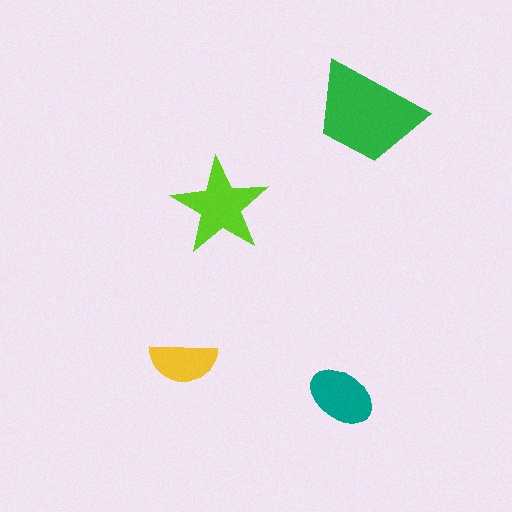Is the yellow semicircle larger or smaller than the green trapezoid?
Smaller.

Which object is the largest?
The green trapezoid.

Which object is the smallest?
The yellow semicircle.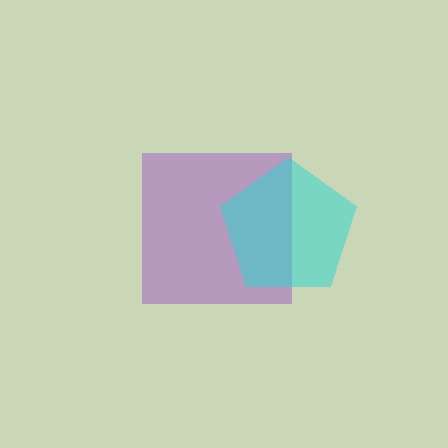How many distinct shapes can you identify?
There are 2 distinct shapes: a purple square, a cyan pentagon.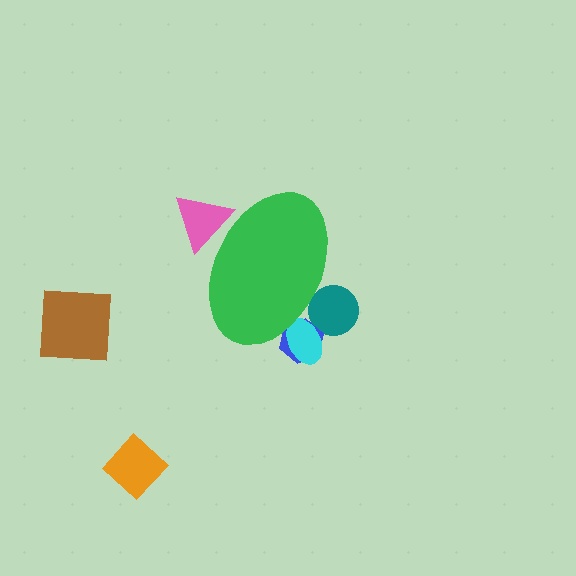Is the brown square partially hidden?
No, the brown square is fully visible.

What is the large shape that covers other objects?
A green ellipse.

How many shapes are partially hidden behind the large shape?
4 shapes are partially hidden.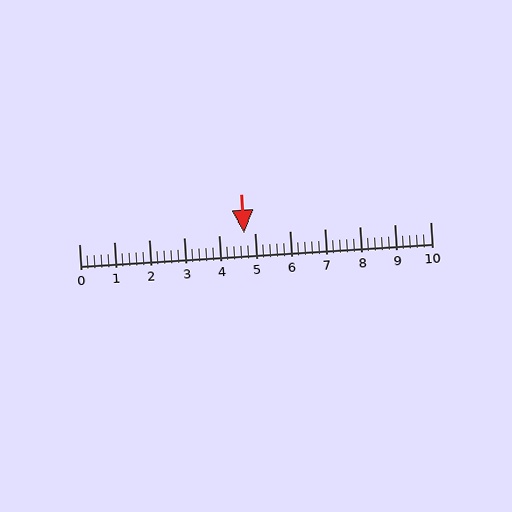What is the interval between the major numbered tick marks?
The major tick marks are spaced 1 units apart.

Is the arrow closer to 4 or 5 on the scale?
The arrow is closer to 5.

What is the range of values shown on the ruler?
The ruler shows values from 0 to 10.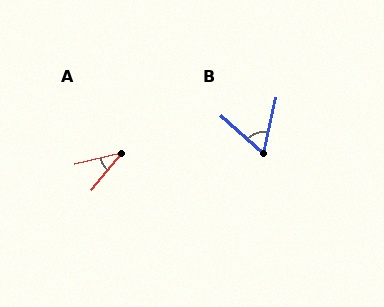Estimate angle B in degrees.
Approximately 61 degrees.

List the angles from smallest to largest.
A (37°), B (61°).